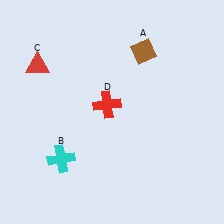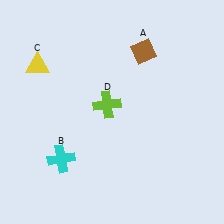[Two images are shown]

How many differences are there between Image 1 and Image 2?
There are 2 differences between the two images.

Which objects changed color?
C changed from red to yellow. D changed from red to lime.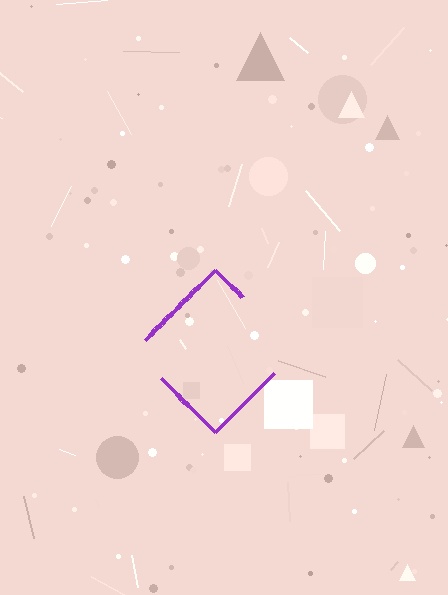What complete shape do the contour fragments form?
The contour fragments form a diamond.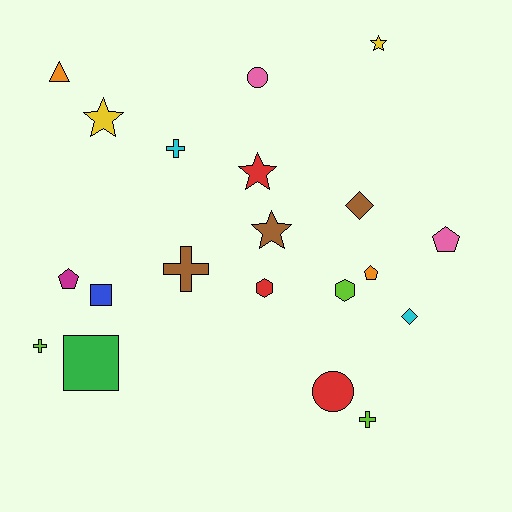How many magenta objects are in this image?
There is 1 magenta object.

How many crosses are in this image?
There are 4 crosses.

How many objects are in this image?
There are 20 objects.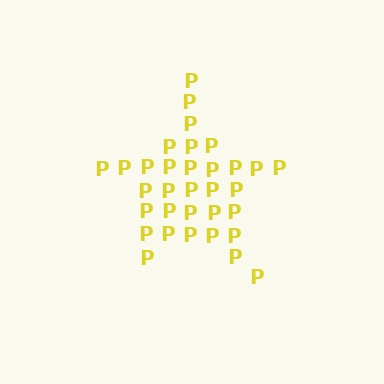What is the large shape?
The large shape is a star.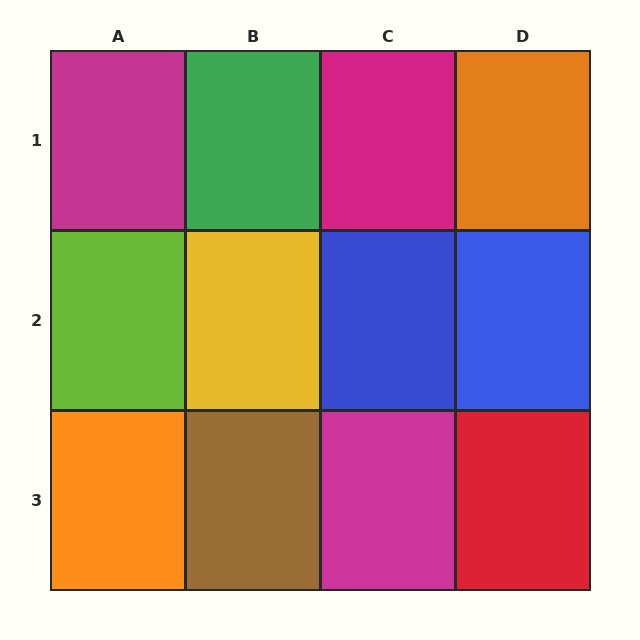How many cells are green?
1 cell is green.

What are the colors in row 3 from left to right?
Orange, brown, magenta, red.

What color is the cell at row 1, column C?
Magenta.